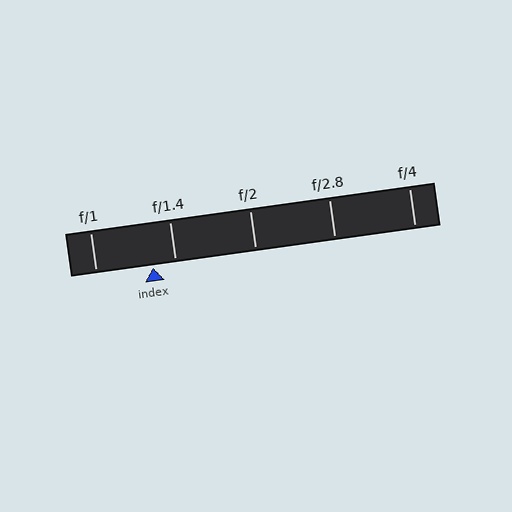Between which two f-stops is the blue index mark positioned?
The index mark is between f/1 and f/1.4.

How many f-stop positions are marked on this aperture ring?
There are 5 f-stop positions marked.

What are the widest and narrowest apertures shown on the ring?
The widest aperture shown is f/1 and the narrowest is f/4.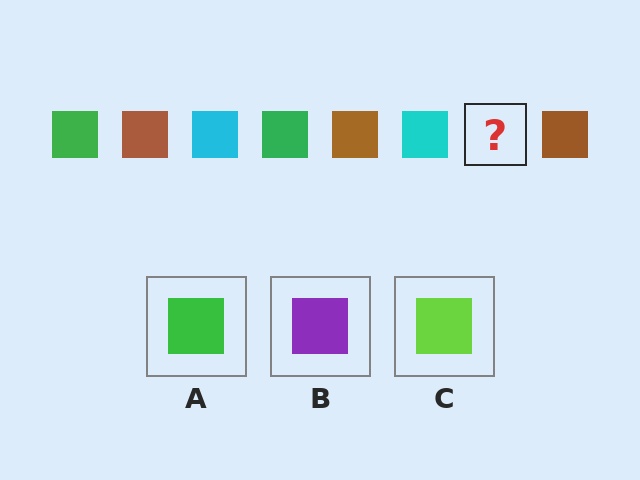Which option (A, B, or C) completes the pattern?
A.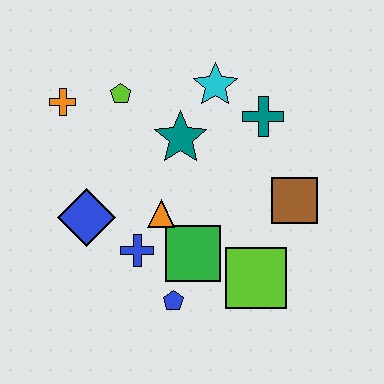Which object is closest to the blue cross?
The orange triangle is closest to the blue cross.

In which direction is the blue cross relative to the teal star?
The blue cross is below the teal star.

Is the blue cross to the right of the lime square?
No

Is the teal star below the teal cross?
Yes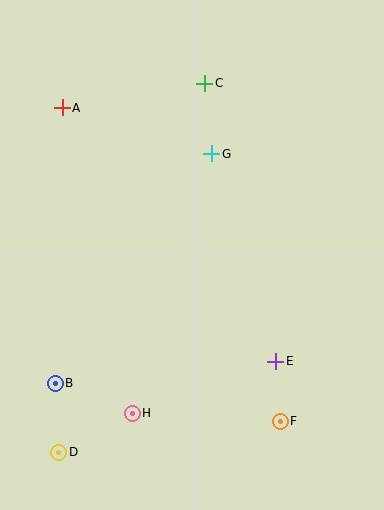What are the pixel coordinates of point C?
Point C is at (205, 83).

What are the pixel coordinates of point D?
Point D is at (59, 452).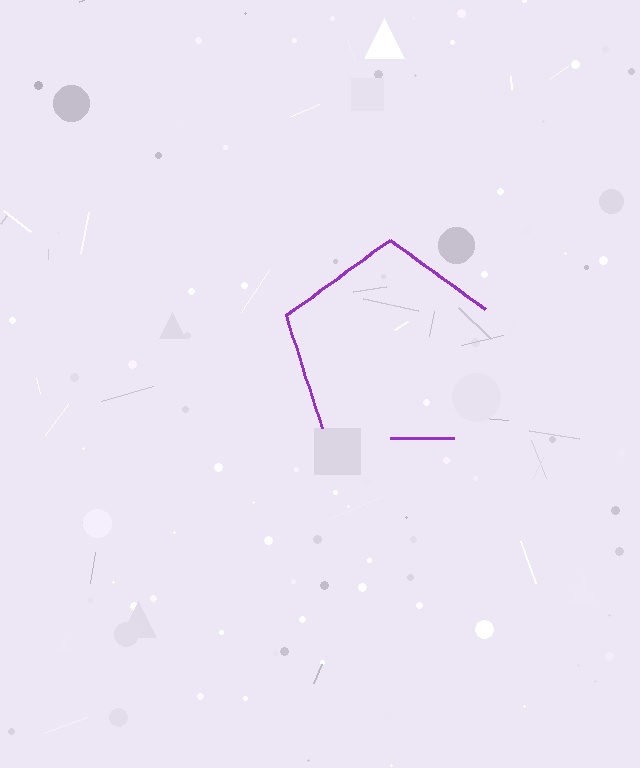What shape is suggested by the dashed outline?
The dashed outline suggests a pentagon.